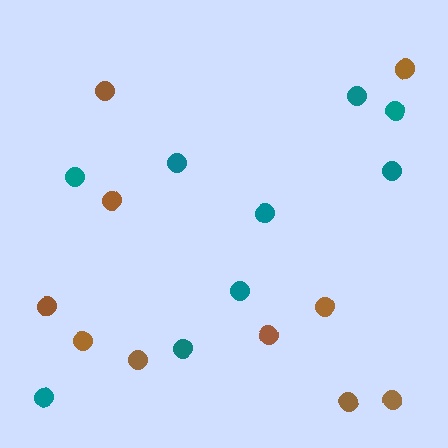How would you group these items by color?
There are 2 groups: one group of brown circles (10) and one group of teal circles (9).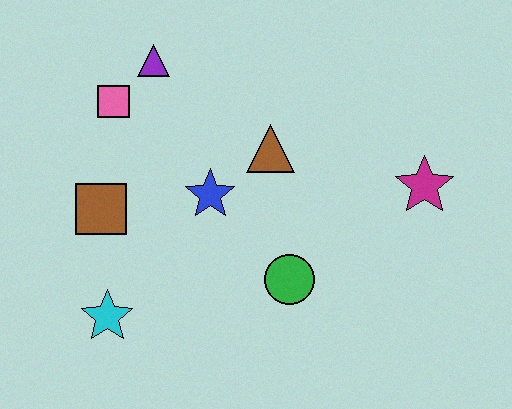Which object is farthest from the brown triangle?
The cyan star is farthest from the brown triangle.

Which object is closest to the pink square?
The purple triangle is closest to the pink square.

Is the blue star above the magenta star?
No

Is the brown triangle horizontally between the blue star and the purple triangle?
No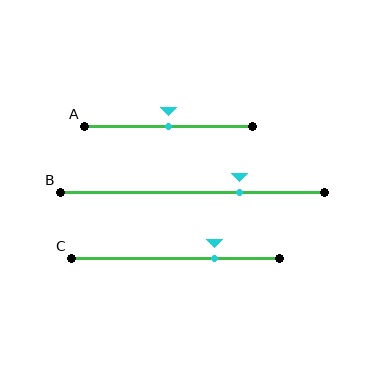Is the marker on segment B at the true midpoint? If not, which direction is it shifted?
No, the marker on segment B is shifted to the right by about 18% of the segment length.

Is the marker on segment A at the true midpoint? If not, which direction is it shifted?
Yes, the marker on segment A is at the true midpoint.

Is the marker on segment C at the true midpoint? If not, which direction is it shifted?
No, the marker on segment C is shifted to the right by about 19% of the segment length.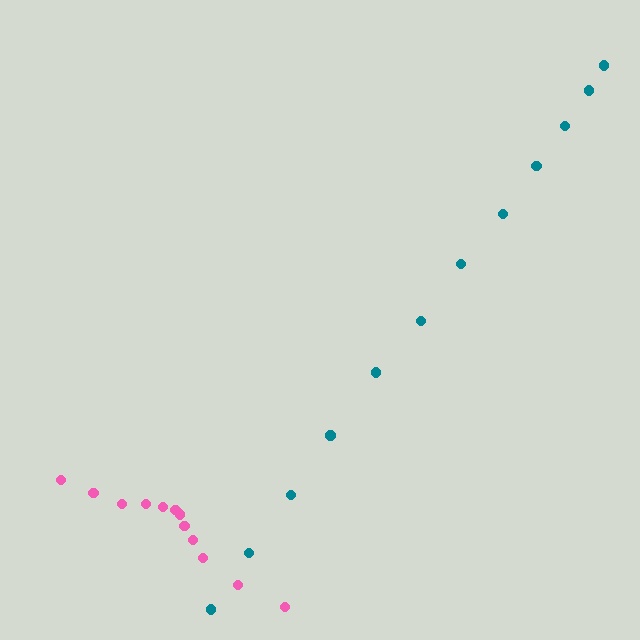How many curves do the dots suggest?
There are 2 distinct paths.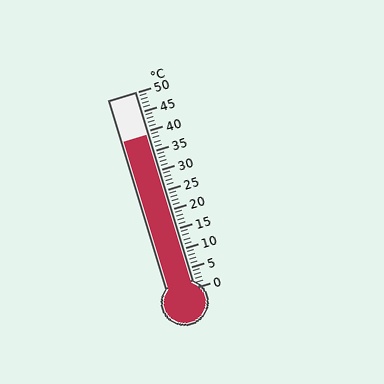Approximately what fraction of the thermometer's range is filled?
The thermometer is filled to approximately 80% of its range.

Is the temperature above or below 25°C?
The temperature is above 25°C.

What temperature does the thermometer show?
The thermometer shows approximately 39°C.